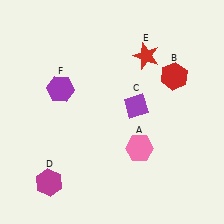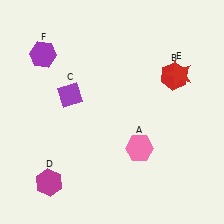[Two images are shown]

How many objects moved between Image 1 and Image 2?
3 objects moved between the two images.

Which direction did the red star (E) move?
The red star (E) moved right.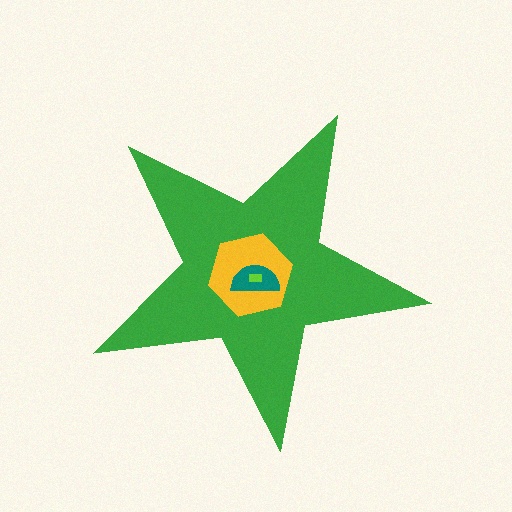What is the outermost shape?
The green star.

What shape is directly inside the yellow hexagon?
The teal semicircle.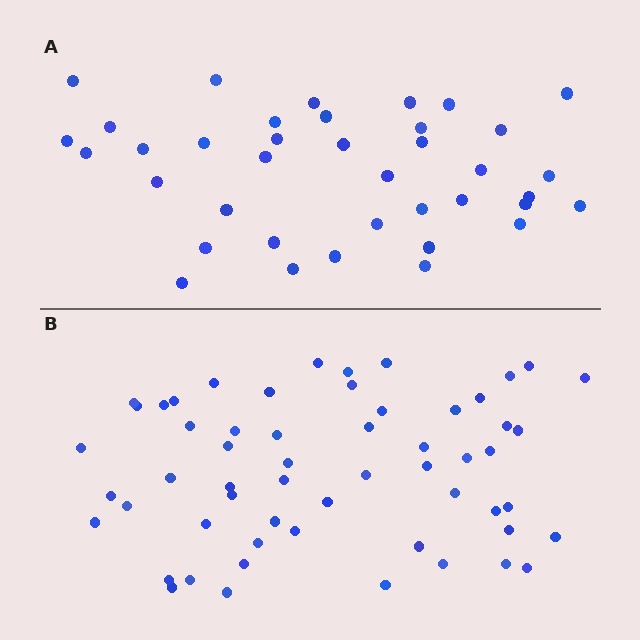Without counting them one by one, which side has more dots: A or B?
Region B (the bottom region) has more dots.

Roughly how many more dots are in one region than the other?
Region B has approximately 20 more dots than region A.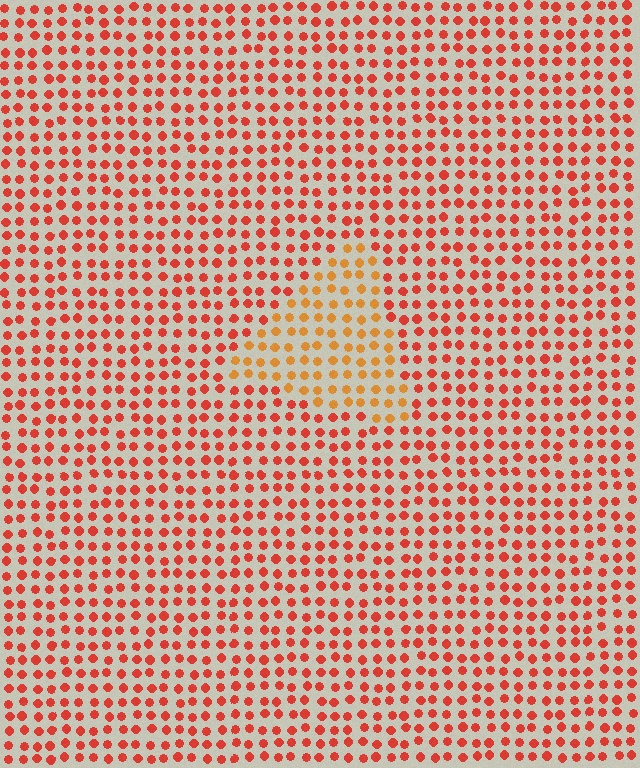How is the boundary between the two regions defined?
The boundary is defined purely by a slight shift in hue (about 29 degrees). Spacing, size, and orientation are identical on both sides.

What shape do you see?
I see a triangle.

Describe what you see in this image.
The image is filled with small red elements in a uniform arrangement. A triangle-shaped region is visible where the elements are tinted to a slightly different hue, forming a subtle color boundary.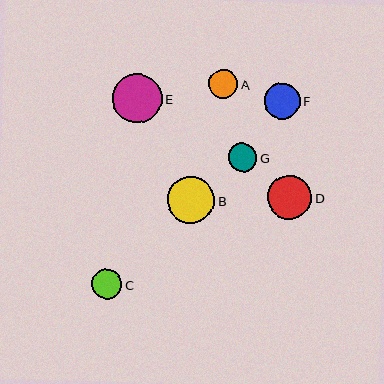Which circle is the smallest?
Circle G is the smallest with a size of approximately 28 pixels.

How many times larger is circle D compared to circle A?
Circle D is approximately 1.5 times the size of circle A.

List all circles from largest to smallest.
From largest to smallest: E, B, D, F, C, A, G.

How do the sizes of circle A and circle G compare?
Circle A and circle G are approximately the same size.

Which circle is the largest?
Circle E is the largest with a size of approximately 49 pixels.